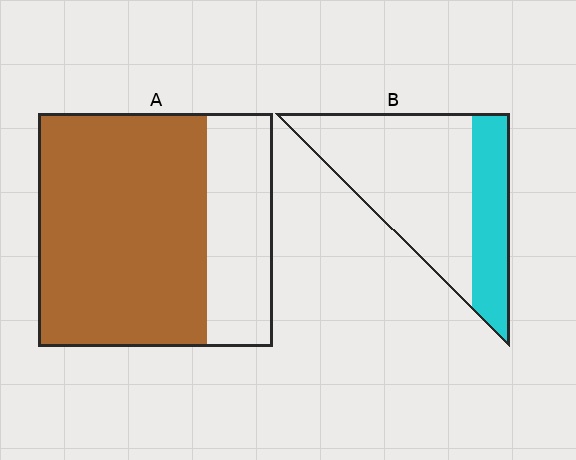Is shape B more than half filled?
No.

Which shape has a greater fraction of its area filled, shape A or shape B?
Shape A.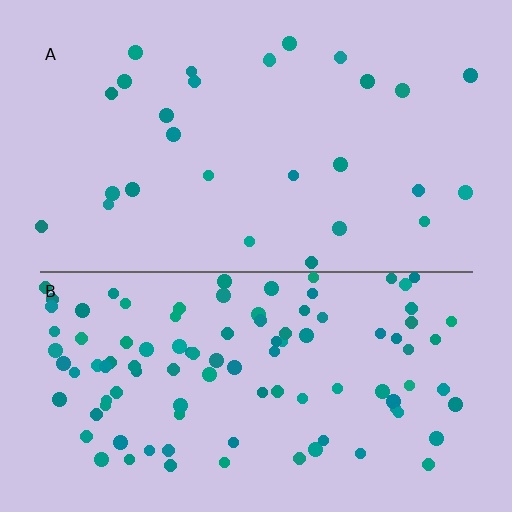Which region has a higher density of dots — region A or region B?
B (the bottom).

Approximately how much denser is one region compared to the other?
Approximately 3.6× — region B over region A.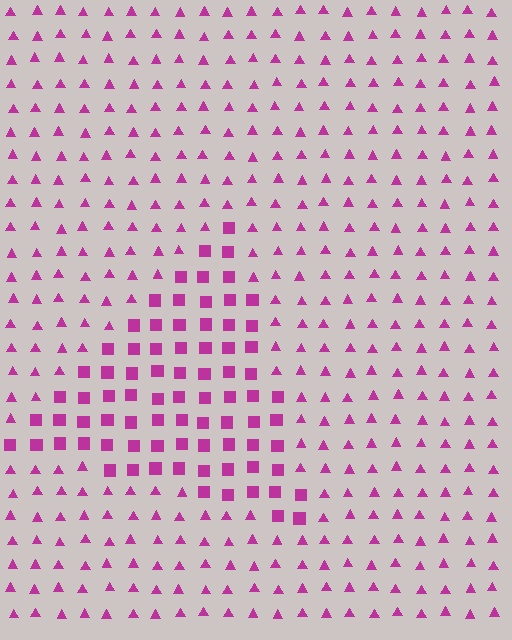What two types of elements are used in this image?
The image uses squares inside the triangle region and triangles outside it.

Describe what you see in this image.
The image is filled with small magenta elements arranged in a uniform grid. A triangle-shaped region contains squares, while the surrounding area contains triangles. The boundary is defined purely by the change in element shape.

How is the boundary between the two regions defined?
The boundary is defined by a change in element shape: squares inside vs. triangles outside. All elements share the same color and spacing.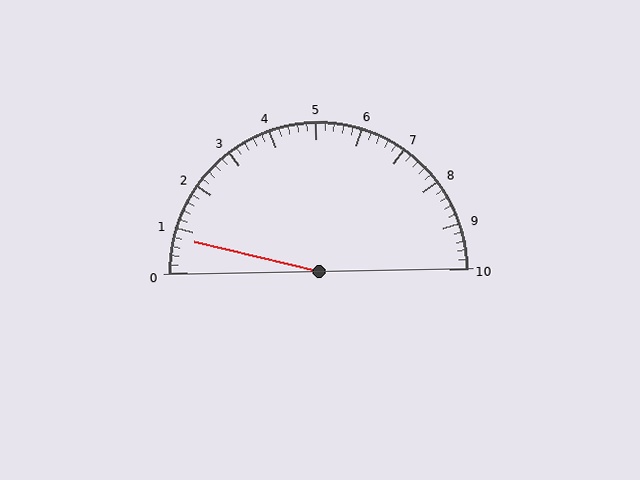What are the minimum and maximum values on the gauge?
The gauge ranges from 0 to 10.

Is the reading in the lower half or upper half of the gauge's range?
The reading is in the lower half of the range (0 to 10).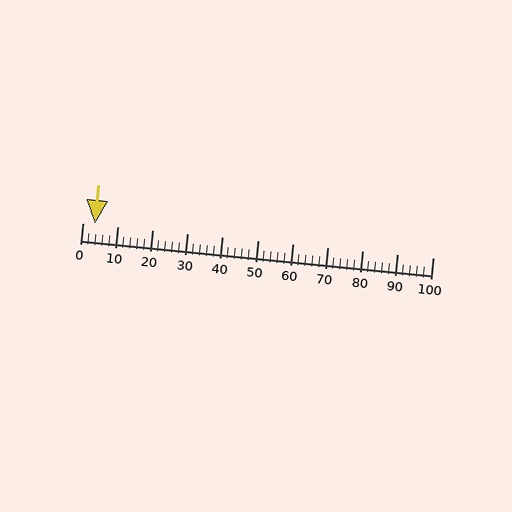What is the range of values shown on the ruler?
The ruler shows values from 0 to 100.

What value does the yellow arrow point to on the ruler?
The yellow arrow points to approximately 4.